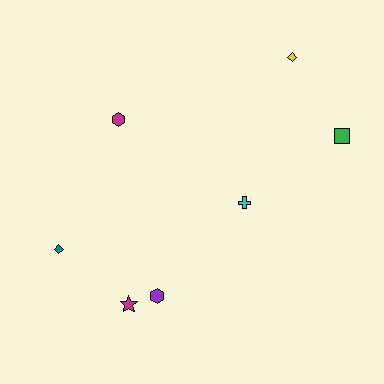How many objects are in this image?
There are 7 objects.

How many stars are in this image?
There is 1 star.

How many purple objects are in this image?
There is 1 purple object.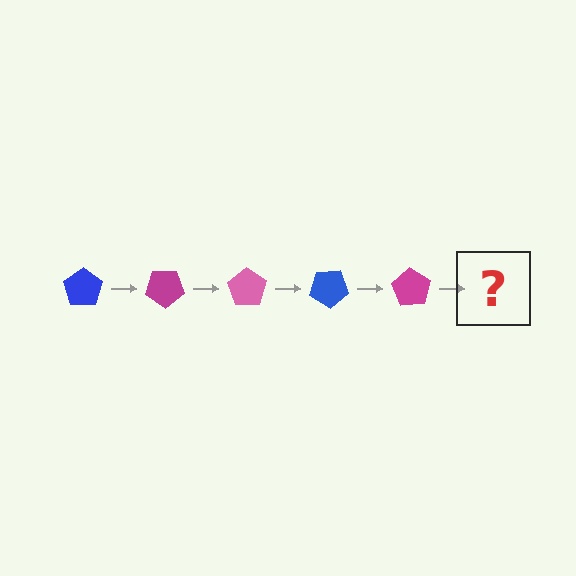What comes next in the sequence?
The next element should be a pink pentagon, rotated 175 degrees from the start.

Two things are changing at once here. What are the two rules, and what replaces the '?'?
The two rules are that it rotates 35 degrees each step and the color cycles through blue, magenta, and pink. The '?' should be a pink pentagon, rotated 175 degrees from the start.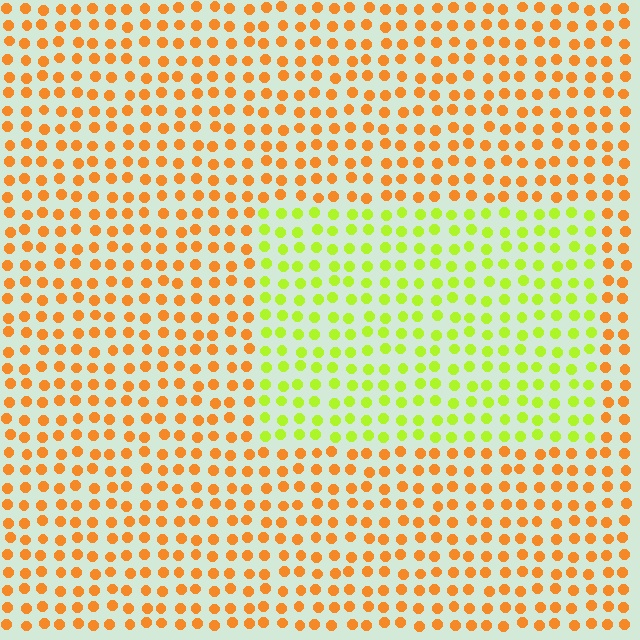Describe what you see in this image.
The image is filled with small orange elements in a uniform arrangement. A rectangle-shaped region is visible where the elements are tinted to a slightly different hue, forming a subtle color boundary.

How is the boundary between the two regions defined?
The boundary is defined purely by a slight shift in hue (about 53 degrees). Spacing, size, and orientation are identical on both sides.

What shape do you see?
I see a rectangle.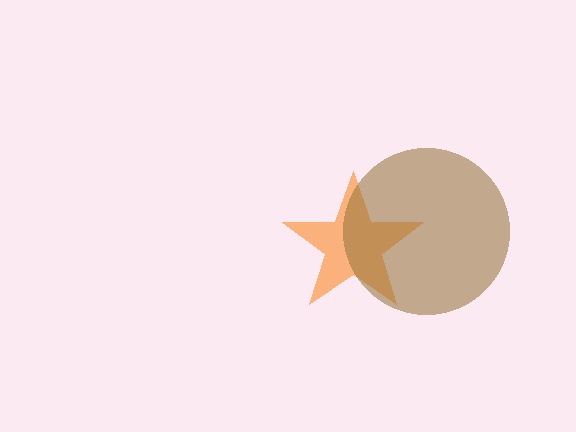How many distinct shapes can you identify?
There are 2 distinct shapes: an orange star, a brown circle.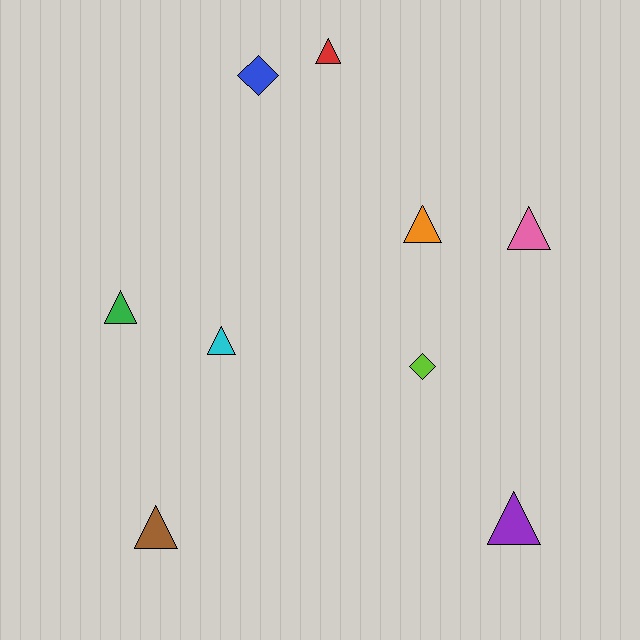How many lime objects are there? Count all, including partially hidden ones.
There is 1 lime object.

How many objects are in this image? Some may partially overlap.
There are 9 objects.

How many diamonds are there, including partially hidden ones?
There are 2 diamonds.